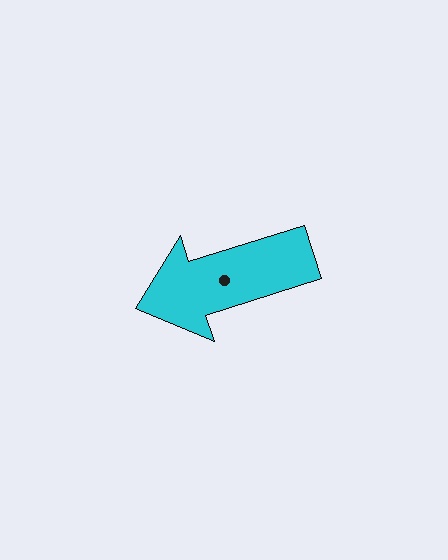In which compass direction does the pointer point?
West.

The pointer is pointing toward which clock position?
Roughly 8 o'clock.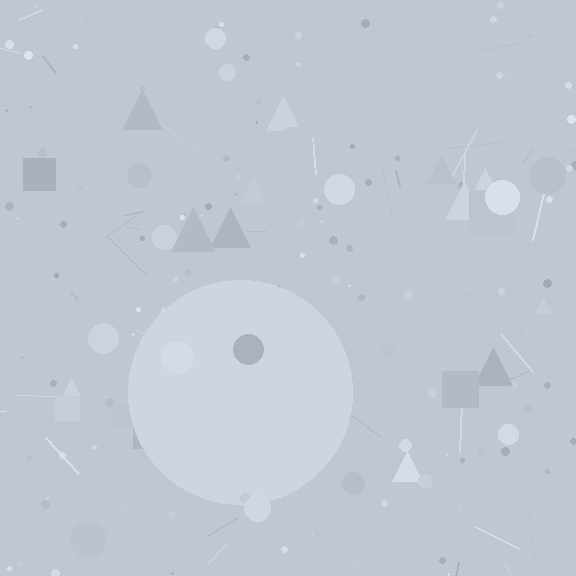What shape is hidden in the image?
A circle is hidden in the image.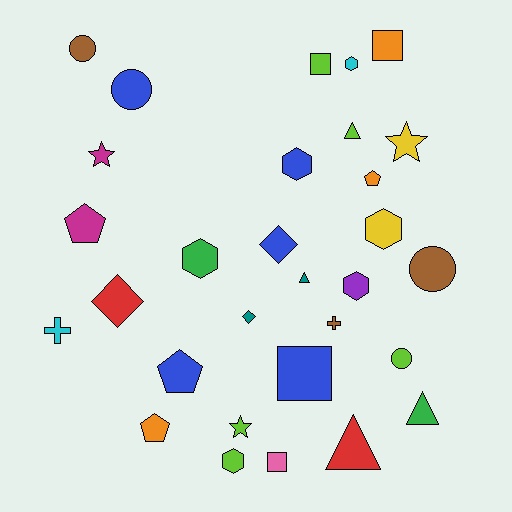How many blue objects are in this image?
There are 5 blue objects.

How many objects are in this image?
There are 30 objects.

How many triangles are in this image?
There are 4 triangles.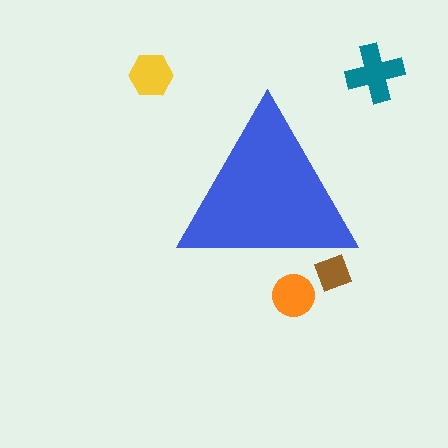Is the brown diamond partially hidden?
Yes, the brown diamond is partially hidden behind the blue triangle.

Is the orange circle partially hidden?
Yes, the orange circle is partially hidden behind the blue triangle.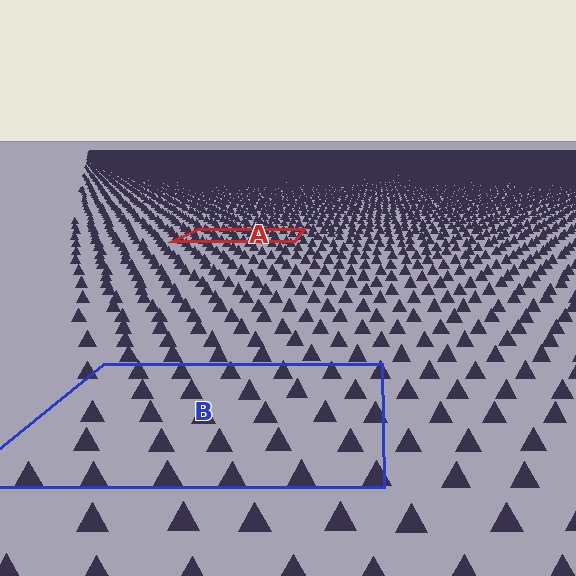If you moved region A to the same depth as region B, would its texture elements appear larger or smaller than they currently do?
They would appear larger. At a closer depth, the same texture elements are projected at a bigger on-screen size.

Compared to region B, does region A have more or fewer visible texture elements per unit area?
Region A has more texture elements per unit area — they are packed more densely because it is farther away.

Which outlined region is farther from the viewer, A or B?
Region A is farther from the viewer — the texture elements inside it appear smaller and more densely packed.